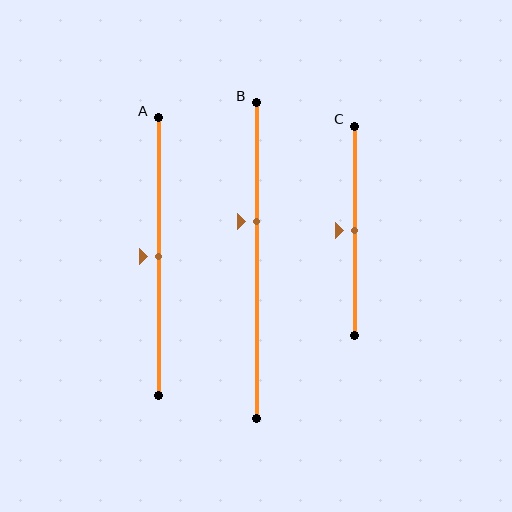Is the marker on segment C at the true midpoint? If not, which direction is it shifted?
Yes, the marker on segment C is at the true midpoint.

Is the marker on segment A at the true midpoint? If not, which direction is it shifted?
Yes, the marker on segment A is at the true midpoint.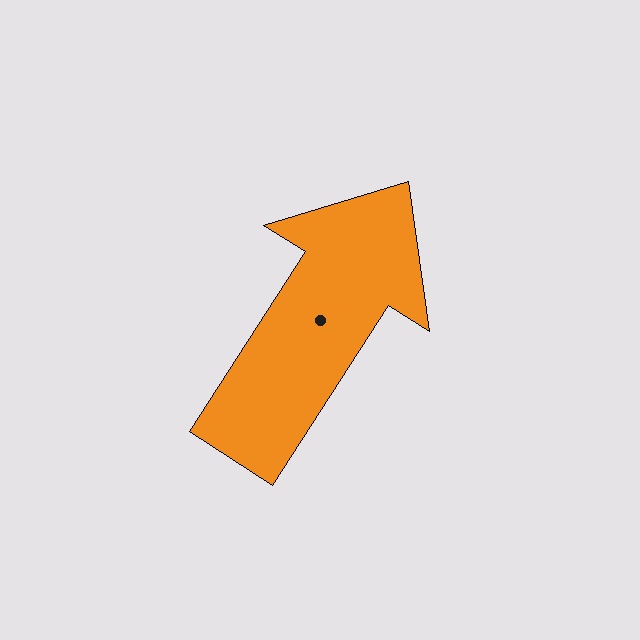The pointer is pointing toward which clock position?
Roughly 1 o'clock.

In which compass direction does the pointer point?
Northeast.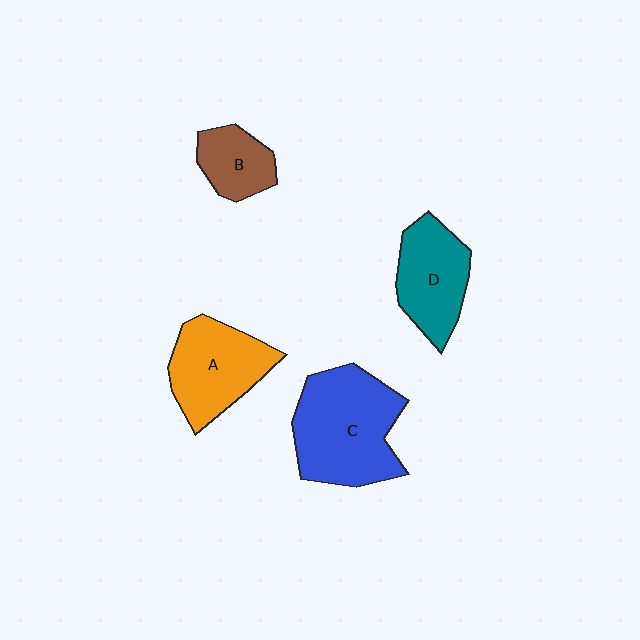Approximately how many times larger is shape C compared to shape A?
Approximately 1.4 times.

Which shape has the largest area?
Shape C (blue).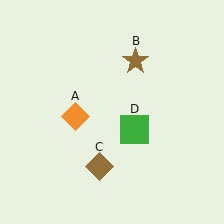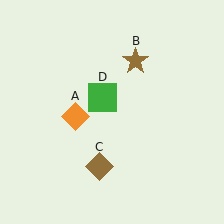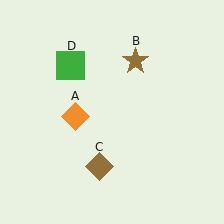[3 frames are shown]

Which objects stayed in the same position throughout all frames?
Orange diamond (object A) and brown star (object B) and brown diamond (object C) remained stationary.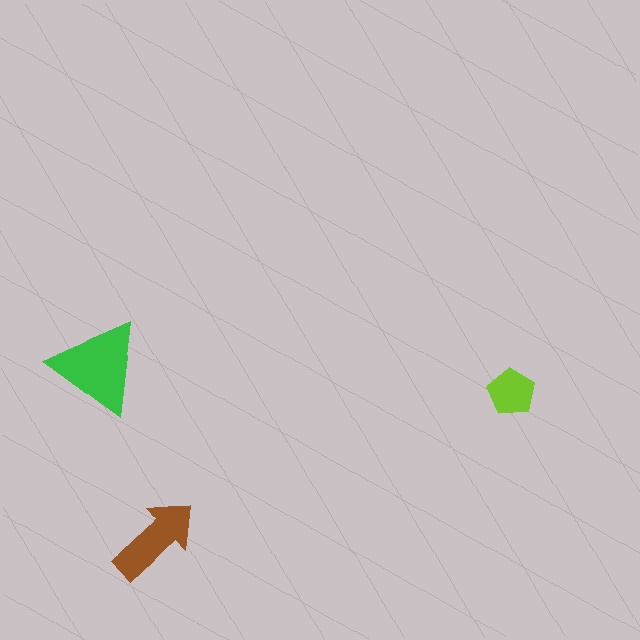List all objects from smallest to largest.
The lime pentagon, the brown arrow, the green triangle.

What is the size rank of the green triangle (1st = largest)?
1st.